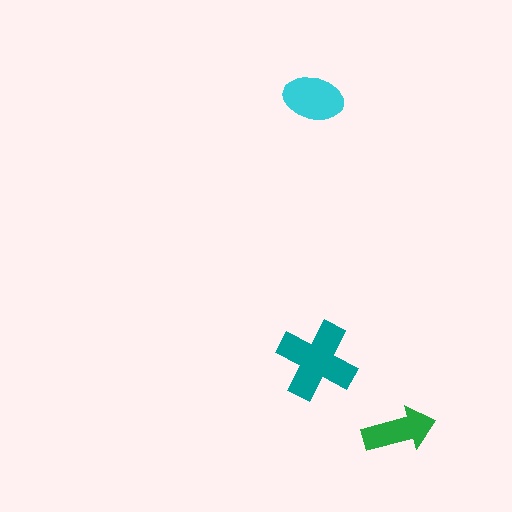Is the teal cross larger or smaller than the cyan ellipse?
Larger.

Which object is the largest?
The teal cross.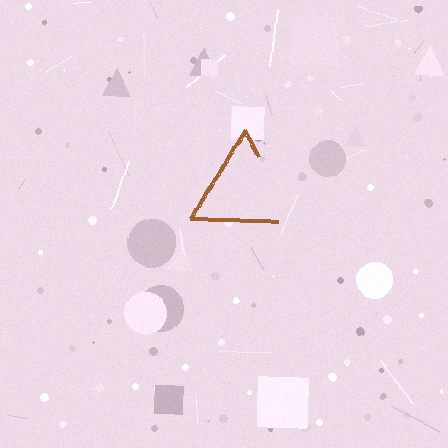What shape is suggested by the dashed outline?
The dashed outline suggests a triangle.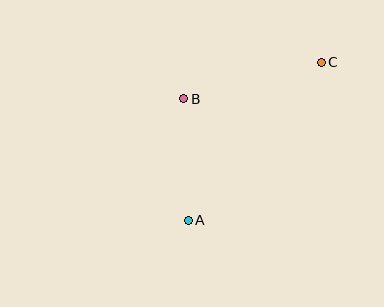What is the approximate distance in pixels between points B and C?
The distance between B and C is approximately 142 pixels.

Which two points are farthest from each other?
Points A and C are farthest from each other.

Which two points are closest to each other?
Points A and B are closest to each other.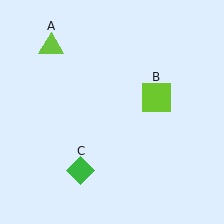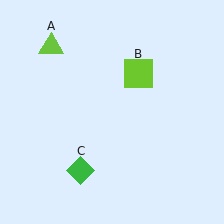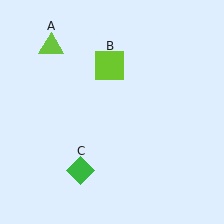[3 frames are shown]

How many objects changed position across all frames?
1 object changed position: lime square (object B).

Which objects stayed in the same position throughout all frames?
Lime triangle (object A) and green diamond (object C) remained stationary.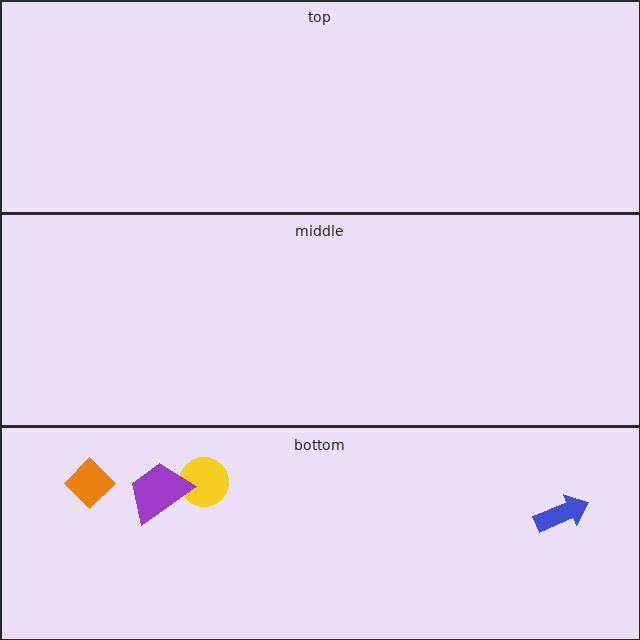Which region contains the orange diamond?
The bottom region.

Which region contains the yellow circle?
The bottom region.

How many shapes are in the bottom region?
4.